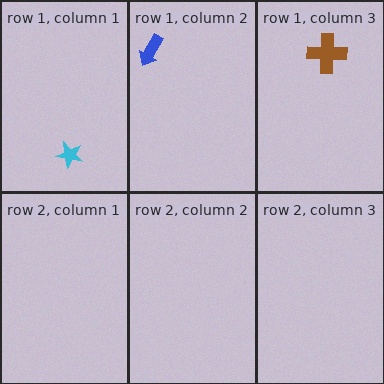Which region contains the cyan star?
The row 1, column 1 region.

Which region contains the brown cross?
The row 1, column 3 region.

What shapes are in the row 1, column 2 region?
The blue arrow.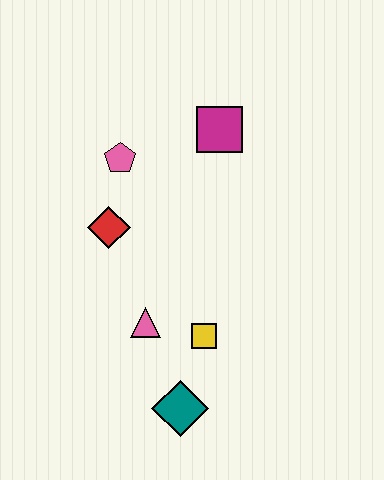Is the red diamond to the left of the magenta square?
Yes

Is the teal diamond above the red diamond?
No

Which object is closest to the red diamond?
The pink pentagon is closest to the red diamond.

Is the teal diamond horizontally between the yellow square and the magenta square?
No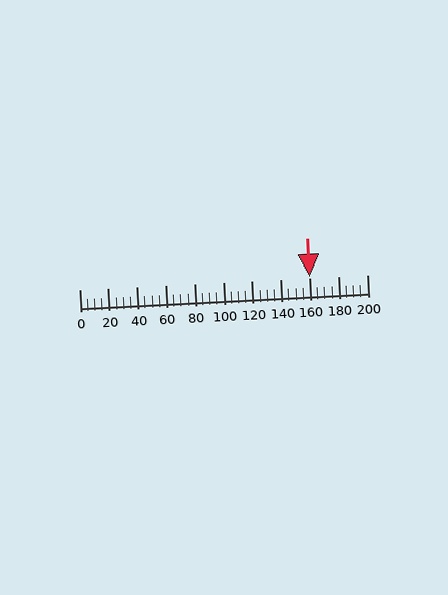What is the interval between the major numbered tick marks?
The major tick marks are spaced 20 units apart.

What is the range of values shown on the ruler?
The ruler shows values from 0 to 200.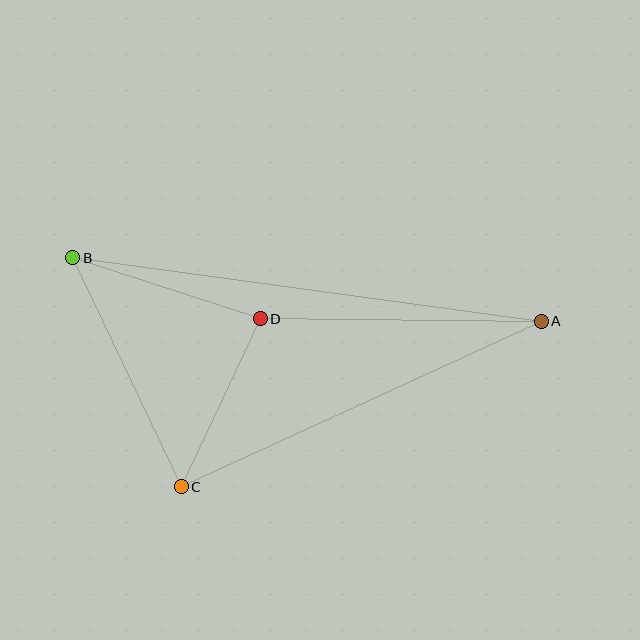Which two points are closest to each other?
Points C and D are closest to each other.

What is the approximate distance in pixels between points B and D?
The distance between B and D is approximately 197 pixels.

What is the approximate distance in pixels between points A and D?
The distance between A and D is approximately 281 pixels.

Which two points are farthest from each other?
Points A and B are farthest from each other.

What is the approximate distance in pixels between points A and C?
The distance between A and C is approximately 396 pixels.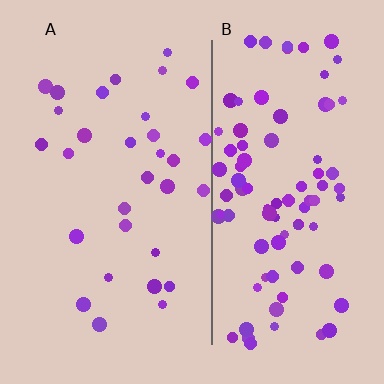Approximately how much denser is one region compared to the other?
Approximately 2.9× — region B over region A.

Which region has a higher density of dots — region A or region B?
B (the right).